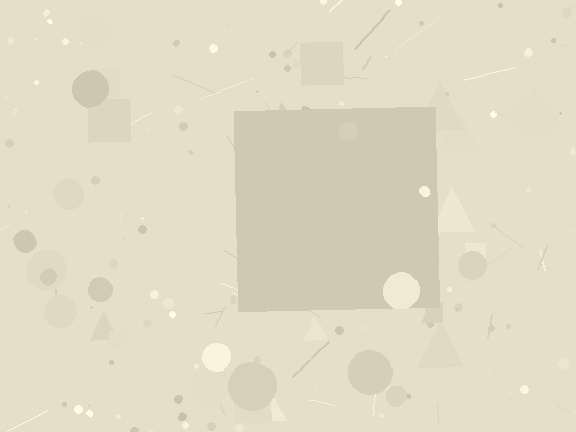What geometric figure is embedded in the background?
A square is embedded in the background.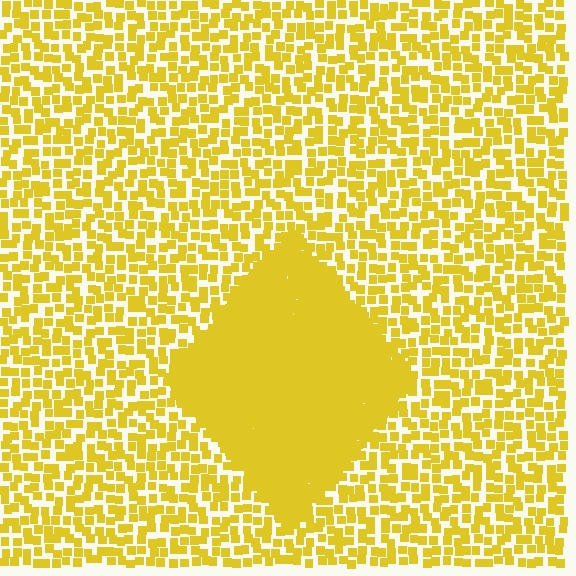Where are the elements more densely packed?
The elements are more densely packed inside the diamond boundary.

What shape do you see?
I see a diamond.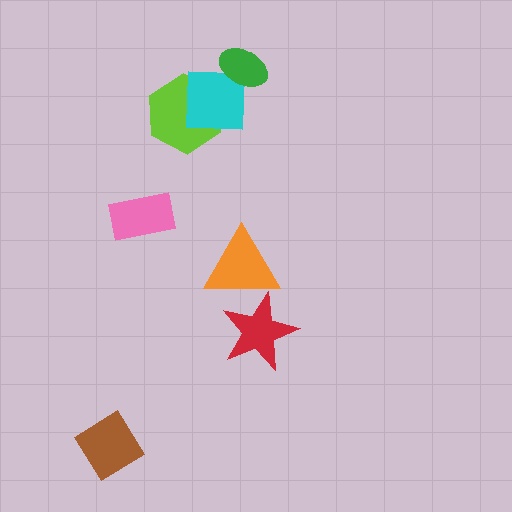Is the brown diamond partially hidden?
No, no other shape covers it.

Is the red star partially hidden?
Yes, it is partially covered by another shape.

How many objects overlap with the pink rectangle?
0 objects overlap with the pink rectangle.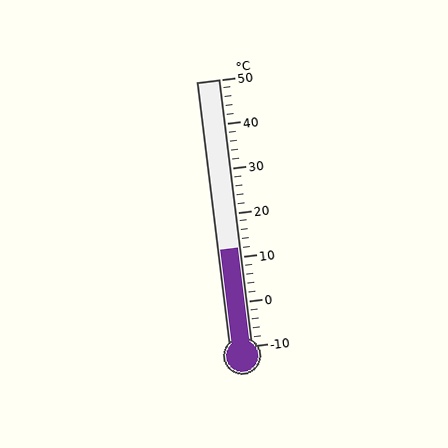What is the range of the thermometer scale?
The thermometer scale ranges from -10°C to 50°C.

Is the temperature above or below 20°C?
The temperature is below 20°C.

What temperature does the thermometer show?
The thermometer shows approximately 12°C.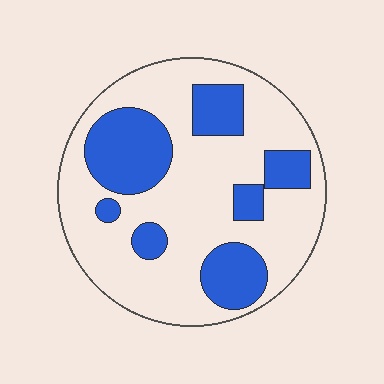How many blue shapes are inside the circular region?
7.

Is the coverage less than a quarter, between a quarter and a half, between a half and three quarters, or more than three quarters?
Between a quarter and a half.